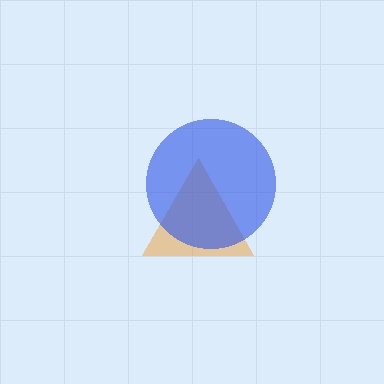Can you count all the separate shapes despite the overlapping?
Yes, there are 2 separate shapes.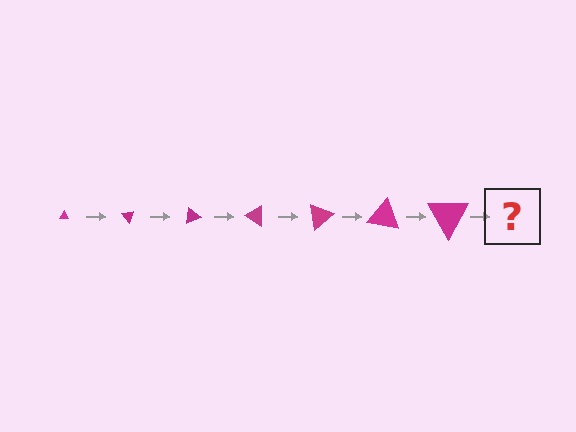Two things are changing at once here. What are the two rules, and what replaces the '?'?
The two rules are that the triangle grows larger each step and it rotates 50 degrees each step. The '?' should be a triangle, larger than the previous one and rotated 350 degrees from the start.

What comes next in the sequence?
The next element should be a triangle, larger than the previous one and rotated 350 degrees from the start.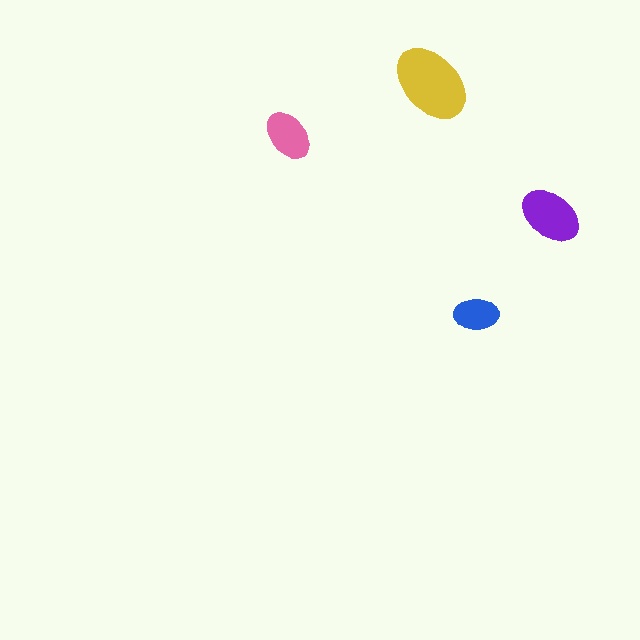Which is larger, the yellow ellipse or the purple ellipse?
The yellow one.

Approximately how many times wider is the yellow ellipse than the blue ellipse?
About 2 times wider.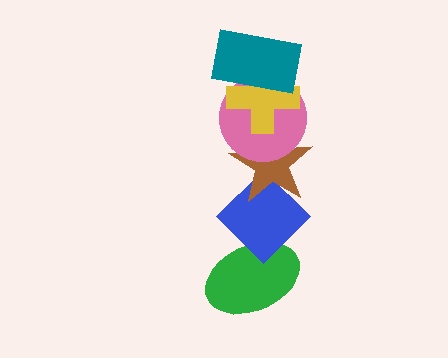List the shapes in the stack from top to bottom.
From top to bottom: the teal rectangle, the yellow cross, the pink circle, the brown star, the blue diamond, the green ellipse.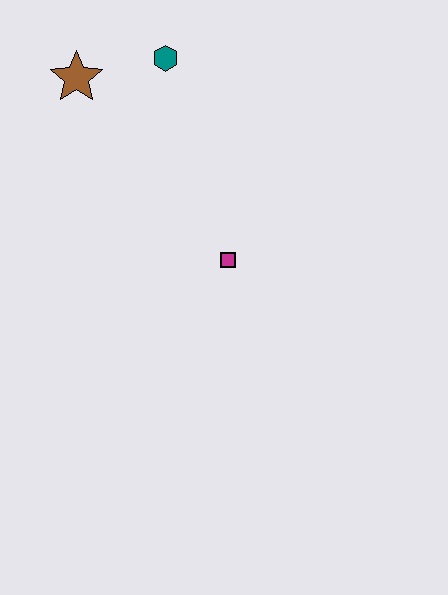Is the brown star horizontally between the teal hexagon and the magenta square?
No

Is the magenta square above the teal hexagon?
No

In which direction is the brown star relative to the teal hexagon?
The brown star is to the left of the teal hexagon.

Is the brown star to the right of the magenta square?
No